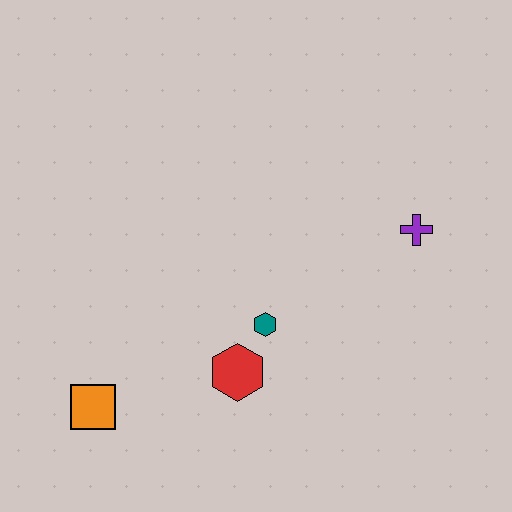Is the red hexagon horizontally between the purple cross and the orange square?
Yes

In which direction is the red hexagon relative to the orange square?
The red hexagon is to the right of the orange square.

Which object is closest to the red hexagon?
The teal hexagon is closest to the red hexagon.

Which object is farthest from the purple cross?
The orange square is farthest from the purple cross.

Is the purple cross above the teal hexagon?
Yes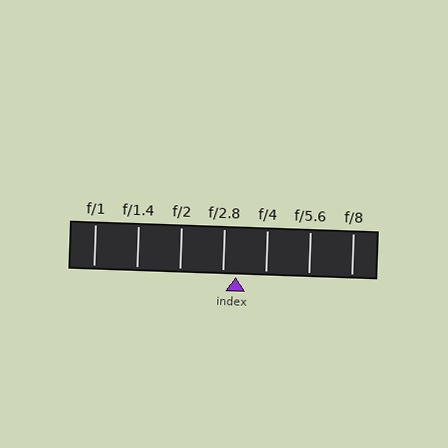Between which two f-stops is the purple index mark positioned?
The index mark is between f/2.8 and f/4.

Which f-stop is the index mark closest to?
The index mark is closest to f/2.8.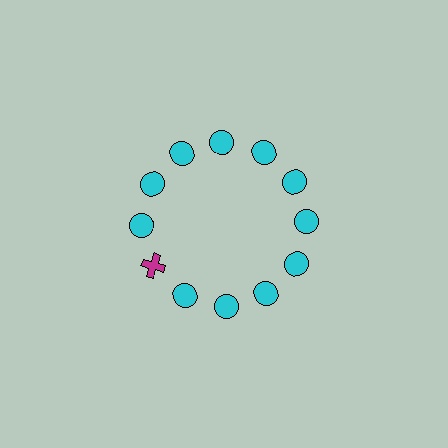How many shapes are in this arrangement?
There are 12 shapes arranged in a ring pattern.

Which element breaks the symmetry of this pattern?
The magenta cross at roughly the 8 o'clock position breaks the symmetry. All other shapes are cyan circles.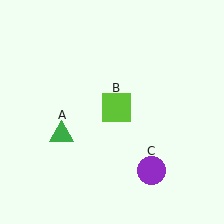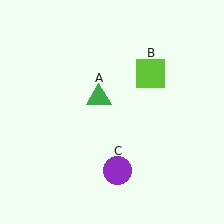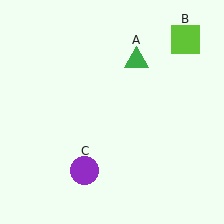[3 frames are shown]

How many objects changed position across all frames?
3 objects changed position: green triangle (object A), lime square (object B), purple circle (object C).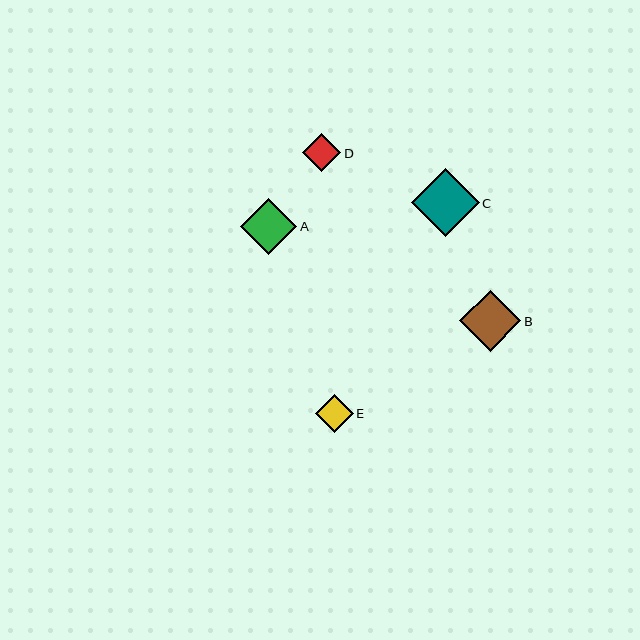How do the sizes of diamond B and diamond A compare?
Diamond B and diamond A are approximately the same size.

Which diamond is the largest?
Diamond C is the largest with a size of approximately 68 pixels.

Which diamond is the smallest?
Diamond E is the smallest with a size of approximately 38 pixels.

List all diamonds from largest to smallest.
From largest to smallest: C, B, A, D, E.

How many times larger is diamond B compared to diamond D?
Diamond B is approximately 1.6 times the size of diamond D.